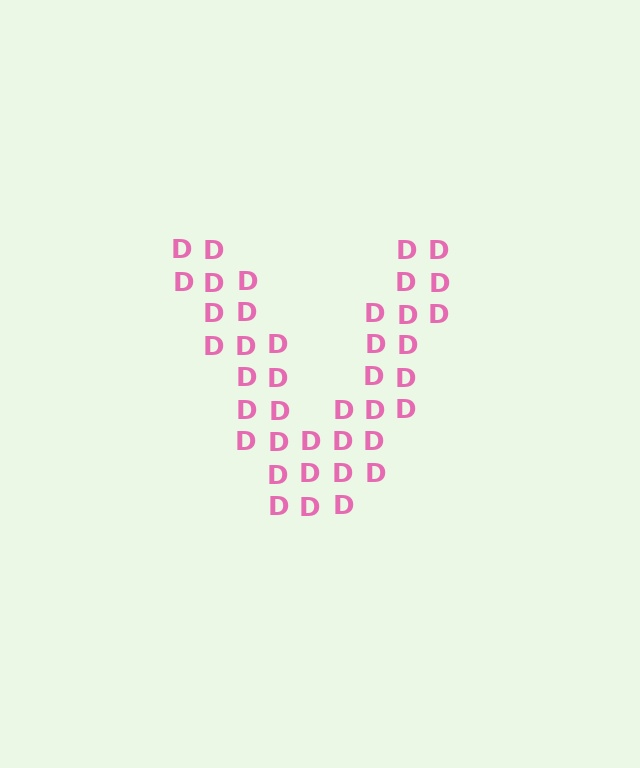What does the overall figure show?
The overall figure shows the letter V.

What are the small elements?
The small elements are letter D's.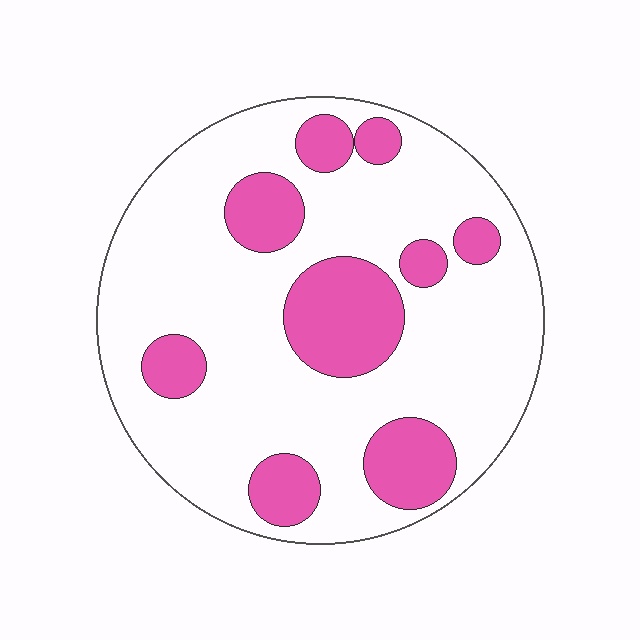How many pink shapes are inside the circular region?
9.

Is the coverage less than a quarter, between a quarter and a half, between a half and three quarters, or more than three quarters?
Less than a quarter.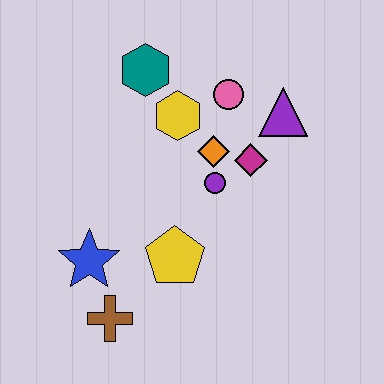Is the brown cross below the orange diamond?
Yes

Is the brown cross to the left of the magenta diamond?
Yes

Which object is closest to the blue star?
The brown cross is closest to the blue star.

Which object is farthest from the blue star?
The purple triangle is farthest from the blue star.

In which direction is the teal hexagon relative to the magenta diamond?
The teal hexagon is to the left of the magenta diamond.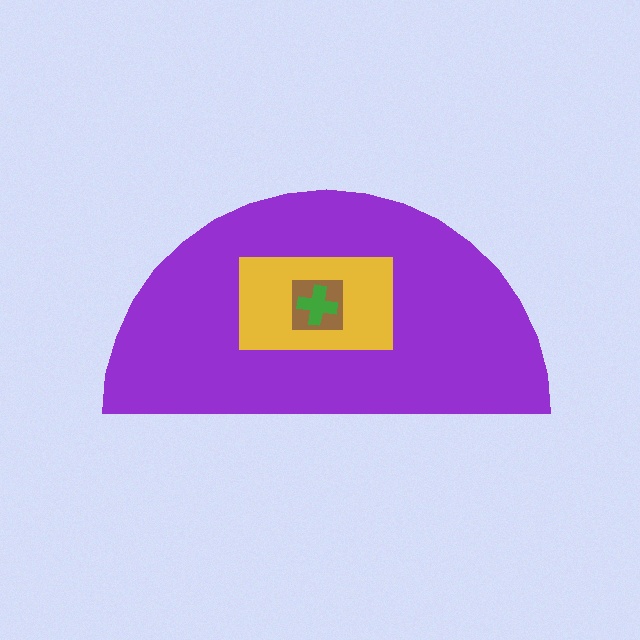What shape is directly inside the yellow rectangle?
The brown square.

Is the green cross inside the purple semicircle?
Yes.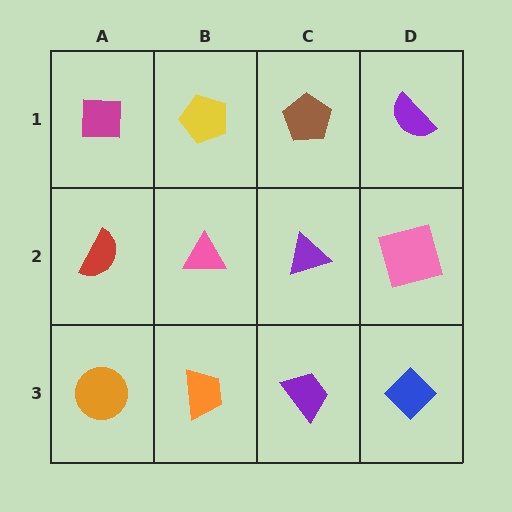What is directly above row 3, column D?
A pink square.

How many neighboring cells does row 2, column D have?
3.